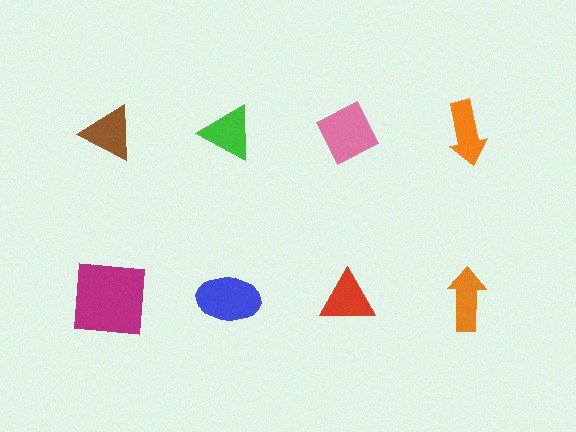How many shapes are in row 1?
4 shapes.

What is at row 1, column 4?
An orange arrow.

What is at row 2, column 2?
A blue ellipse.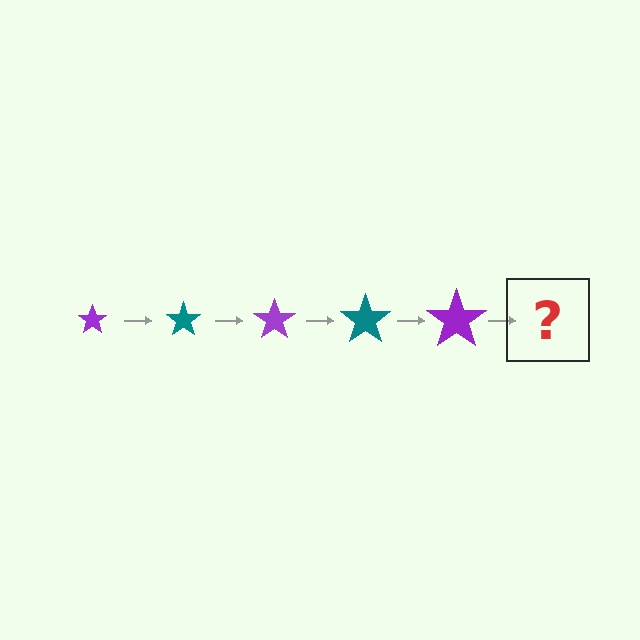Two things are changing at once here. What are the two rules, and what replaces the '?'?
The two rules are that the star grows larger each step and the color cycles through purple and teal. The '?' should be a teal star, larger than the previous one.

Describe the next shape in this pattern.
It should be a teal star, larger than the previous one.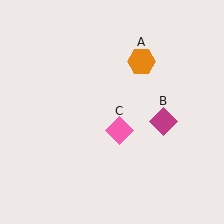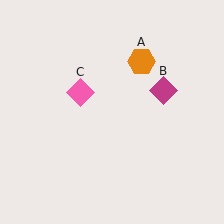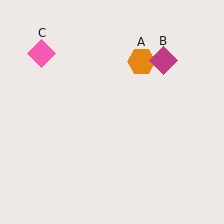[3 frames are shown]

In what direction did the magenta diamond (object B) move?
The magenta diamond (object B) moved up.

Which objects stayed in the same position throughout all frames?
Orange hexagon (object A) remained stationary.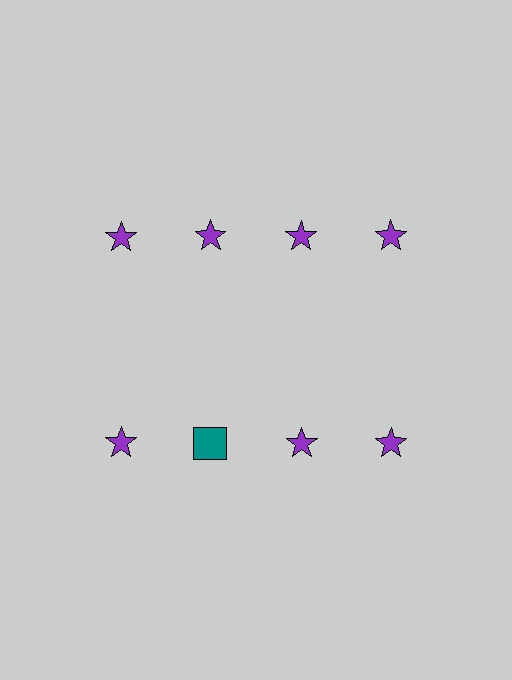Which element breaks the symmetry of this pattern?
The teal square in the second row, second from left column breaks the symmetry. All other shapes are purple stars.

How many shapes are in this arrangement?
There are 8 shapes arranged in a grid pattern.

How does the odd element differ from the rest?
It differs in both color (teal instead of purple) and shape (square instead of star).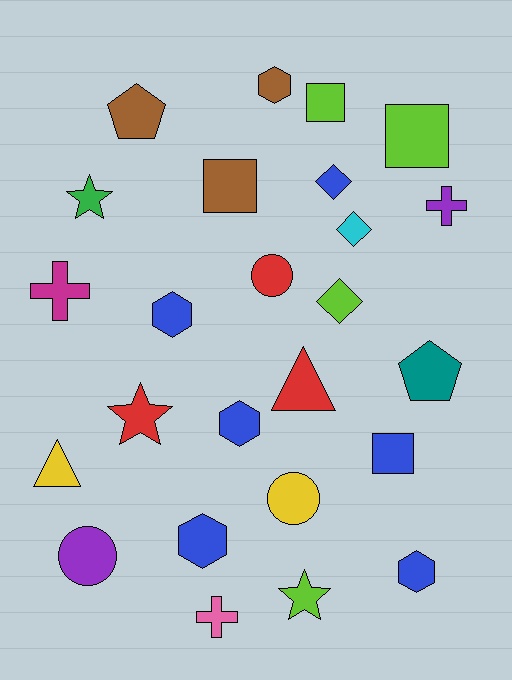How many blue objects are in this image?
There are 6 blue objects.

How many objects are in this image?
There are 25 objects.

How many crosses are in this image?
There are 3 crosses.